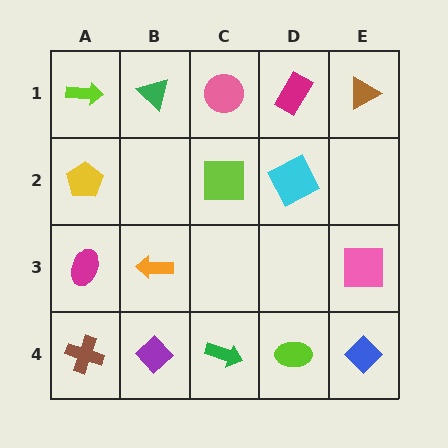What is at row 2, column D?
A cyan square.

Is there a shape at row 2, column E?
No, that cell is empty.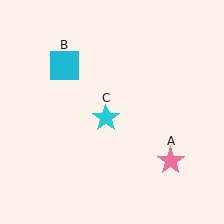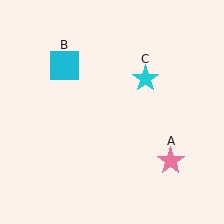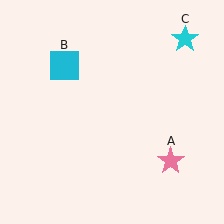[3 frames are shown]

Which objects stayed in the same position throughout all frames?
Pink star (object A) and cyan square (object B) remained stationary.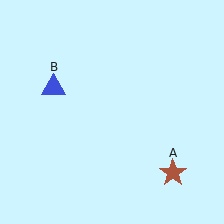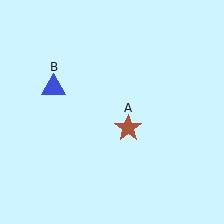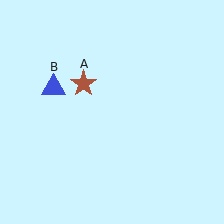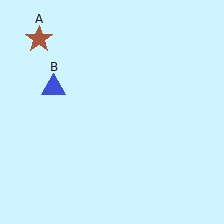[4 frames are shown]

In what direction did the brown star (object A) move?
The brown star (object A) moved up and to the left.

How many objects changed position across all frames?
1 object changed position: brown star (object A).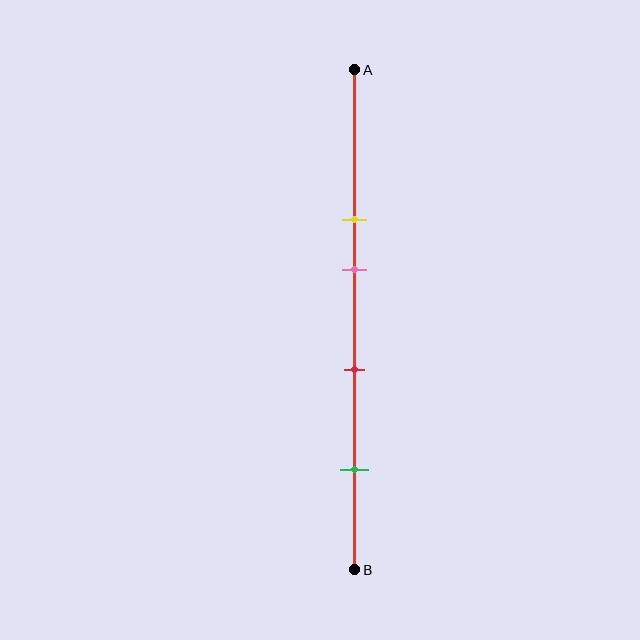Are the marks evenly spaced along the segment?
No, the marks are not evenly spaced.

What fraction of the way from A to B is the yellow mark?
The yellow mark is approximately 30% (0.3) of the way from A to B.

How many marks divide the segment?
There are 4 marks dividing the segment.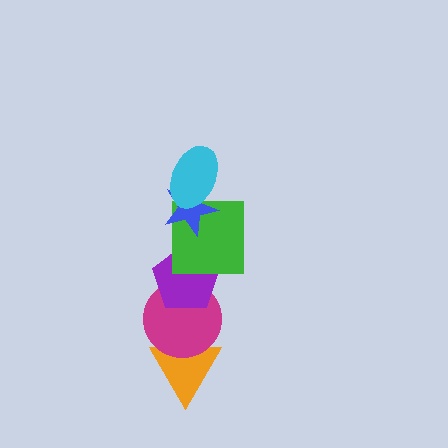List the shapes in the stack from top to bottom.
From top to bottom: the cyan ellipse, the blue star, the green square, the purple pentagon, the magenta circle, the orange triangle.